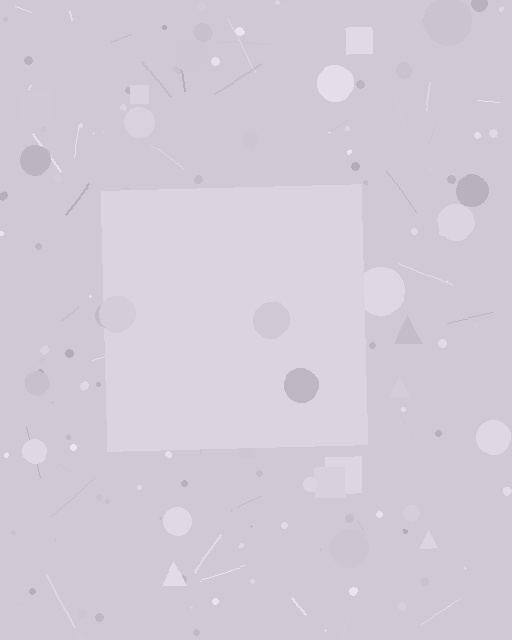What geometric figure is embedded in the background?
A square is embedded in the background.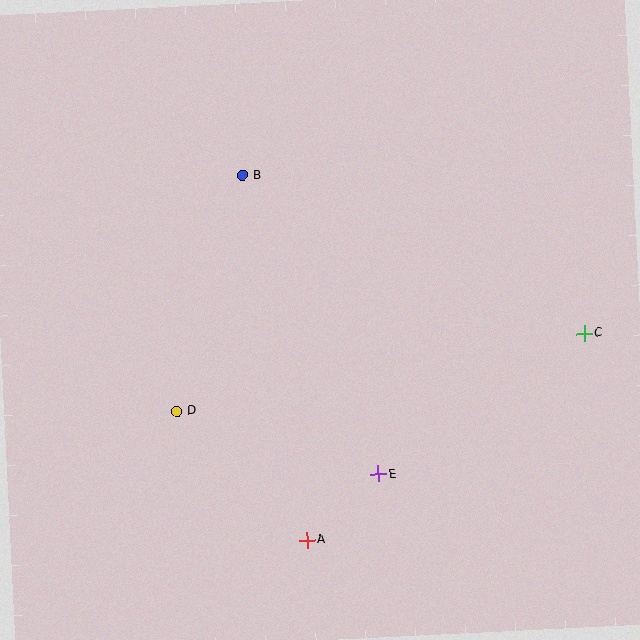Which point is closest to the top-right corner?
Point C is closest to the top-right corner.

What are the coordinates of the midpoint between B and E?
The midpoint between B and E is at (310, 325).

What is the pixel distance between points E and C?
The distance between E and C is 249 pixels.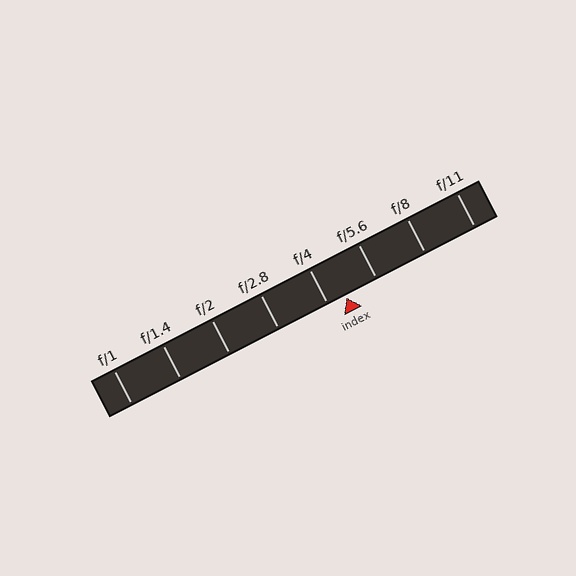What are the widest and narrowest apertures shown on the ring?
The widest aperture shown is f/1 and the narrowest is f/11.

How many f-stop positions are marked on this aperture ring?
There are 8 f-stop positions marked.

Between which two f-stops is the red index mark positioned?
The index mark is between f/4 and f/5.6.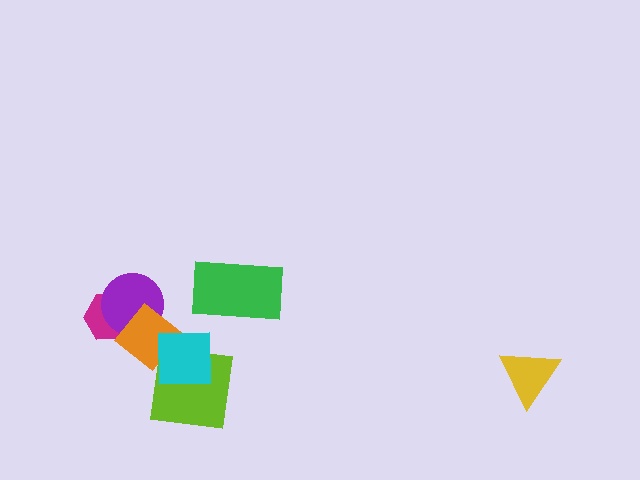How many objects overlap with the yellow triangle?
0 objects overlap with the yellow triangle.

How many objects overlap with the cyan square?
2 objects overlap with the cyan square.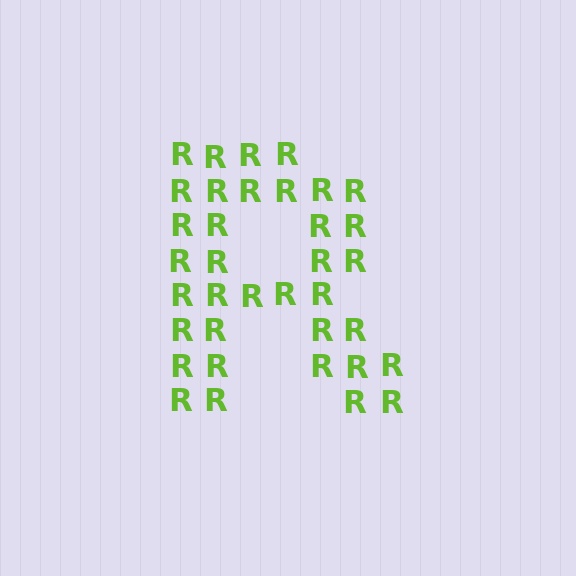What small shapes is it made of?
It is made of small letter R's.